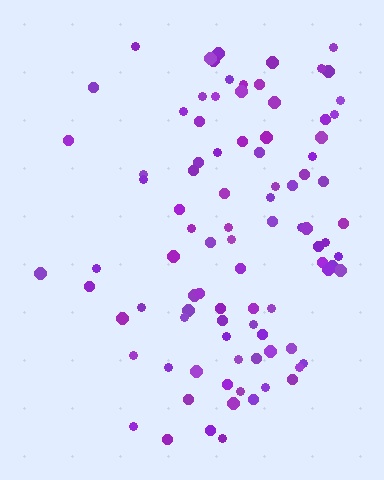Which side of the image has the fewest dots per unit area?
The left.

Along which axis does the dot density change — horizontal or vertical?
Horizontal.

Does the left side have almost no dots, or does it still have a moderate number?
Still a moderate number, just noticeably fewer than the right.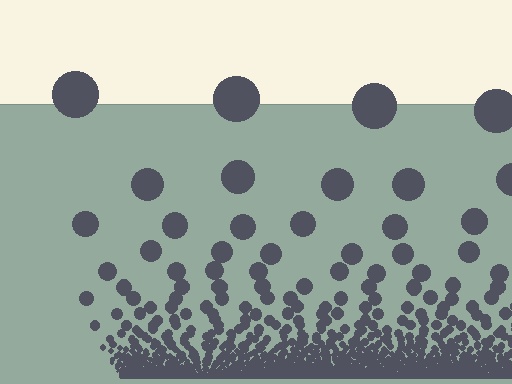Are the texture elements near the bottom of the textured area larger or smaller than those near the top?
Smaller. The gradient is inverted — elements near the bottom are smaller and denser.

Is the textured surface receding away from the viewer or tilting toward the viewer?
The surface appears to tilt toward the viewer. Texture elements get larger and sparser toward the top.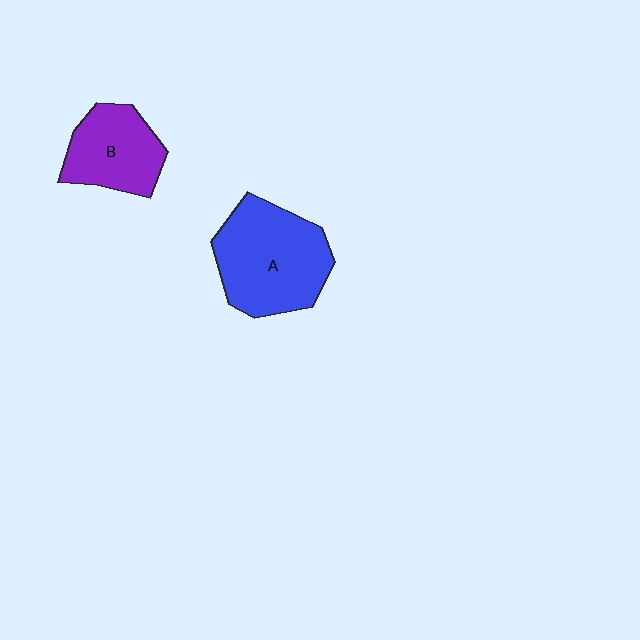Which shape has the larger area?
Shape A (blue).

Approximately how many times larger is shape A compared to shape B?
Approximately 1.5 times.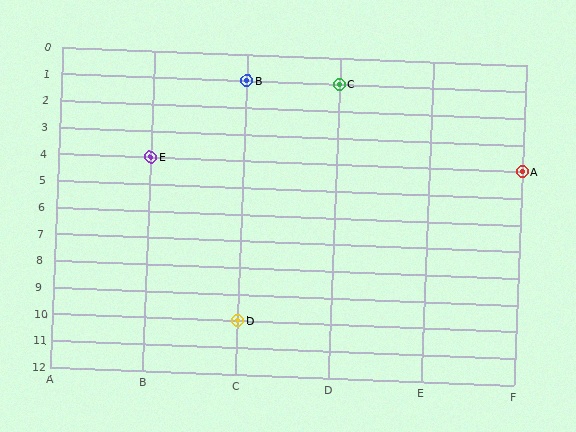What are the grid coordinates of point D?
Point D is at grid coordinates (C, 10).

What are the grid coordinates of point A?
Point A is at grid coordinates (F, 4).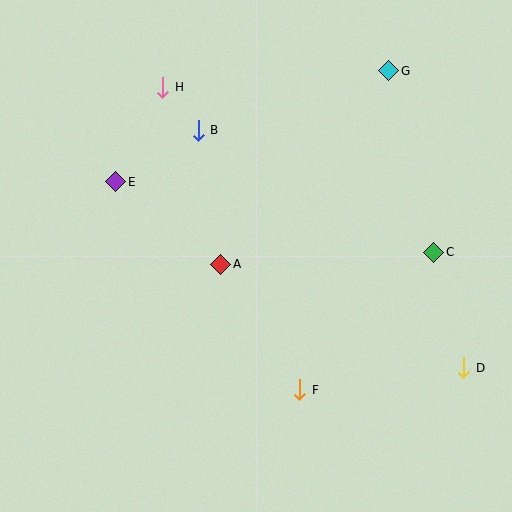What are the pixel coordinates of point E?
Point E is at (115, 182).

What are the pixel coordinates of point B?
Point B is at (198, 130).